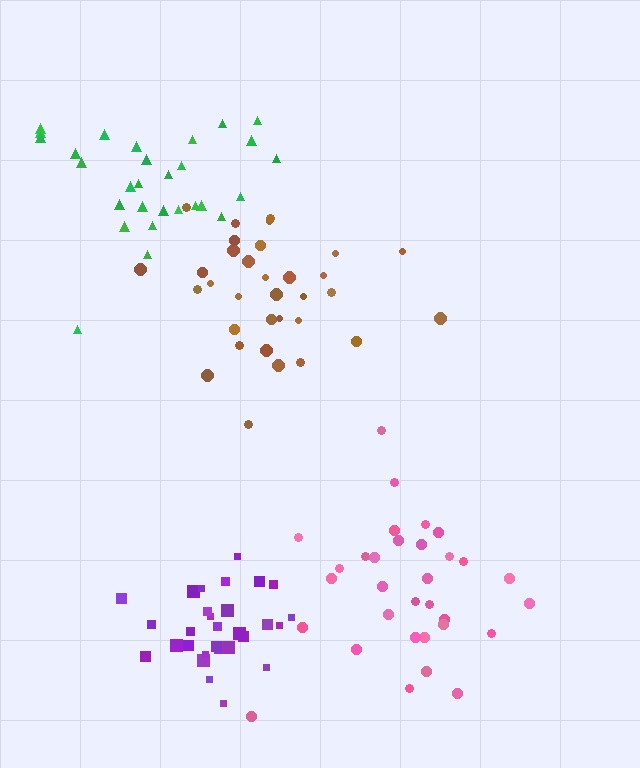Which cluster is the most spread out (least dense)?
Pink.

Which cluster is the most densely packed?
Purple.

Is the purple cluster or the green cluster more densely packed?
Purple.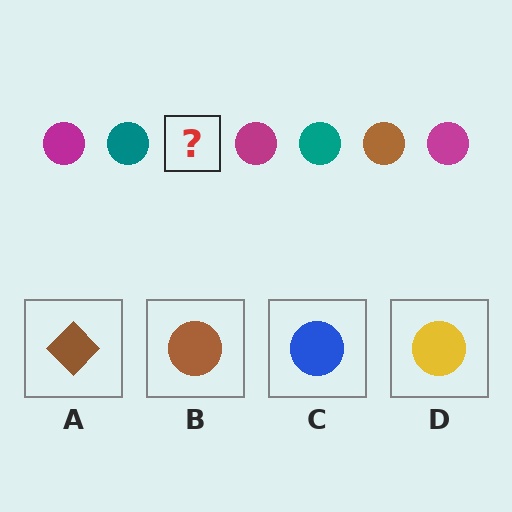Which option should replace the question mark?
Option B.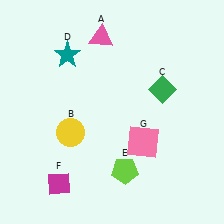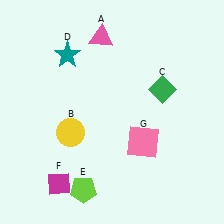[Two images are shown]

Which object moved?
The lime pentagon (E) moved left.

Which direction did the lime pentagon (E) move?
The lime pentagon (E) moved left.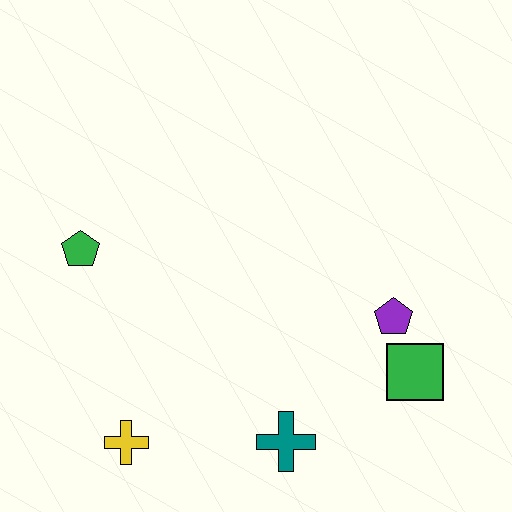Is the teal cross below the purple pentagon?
Yes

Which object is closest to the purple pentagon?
The green square is closest to the purple pentagon.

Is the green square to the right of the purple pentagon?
Yes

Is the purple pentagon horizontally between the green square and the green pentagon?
Yes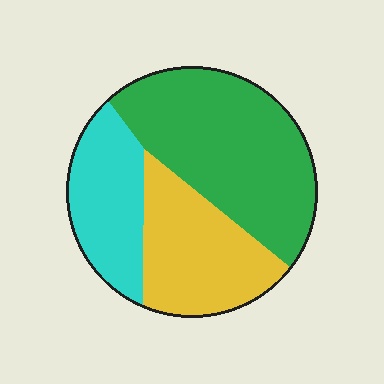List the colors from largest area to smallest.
From largest to smallest: green, yellow, cyan.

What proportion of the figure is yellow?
Yellow takes up about one third (1/3) of the figure.